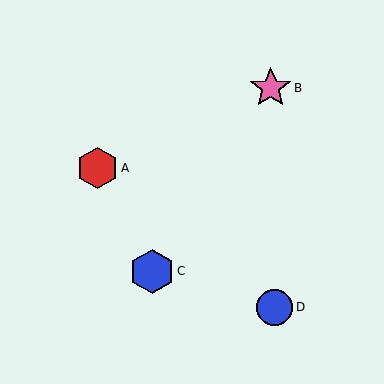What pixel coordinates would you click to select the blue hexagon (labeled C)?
Click at (152, 271) to select the blue hexagon C.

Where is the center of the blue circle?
The center of the blue circle is at (275, 307).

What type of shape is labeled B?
Shape B is a pink star.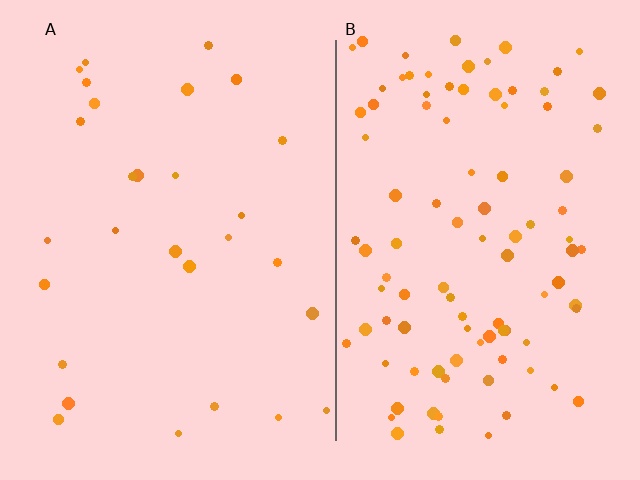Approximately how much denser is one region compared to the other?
Approximately 3.4× — region B over region A.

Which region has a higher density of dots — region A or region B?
B (the right).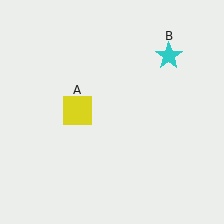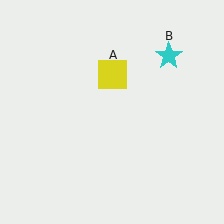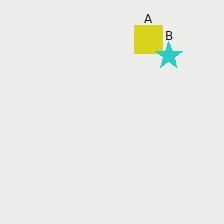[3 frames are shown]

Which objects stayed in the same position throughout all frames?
Cyan star (object B) remained stationary.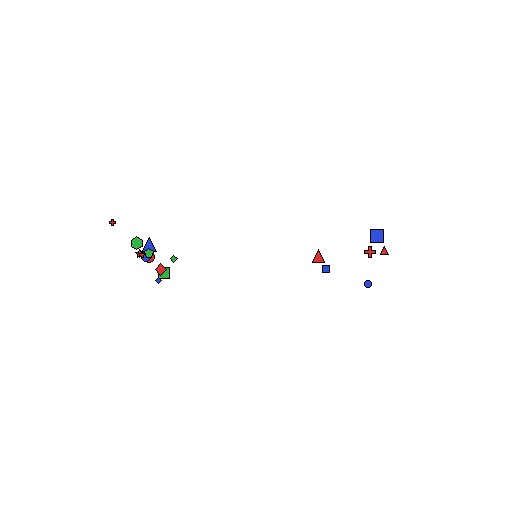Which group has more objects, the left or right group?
The left group.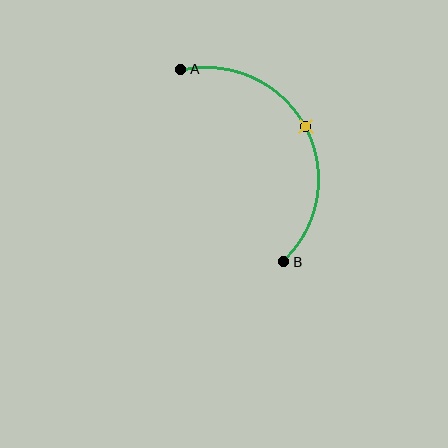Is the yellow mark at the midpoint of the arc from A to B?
Yes. The yellow mark lies on the arc at equal arc-length from both A and B — it is the arc midpoint.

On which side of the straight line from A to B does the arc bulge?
The arc bulges to the right of the straight line connecting A and B.